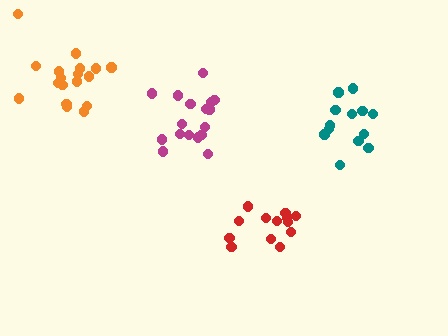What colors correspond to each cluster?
The clusters are colored: red, magenta, teal, orange.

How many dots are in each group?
Group 1: 13 dots, Group 2: 17 dots, Group 3: 13 dots, Group 4: 18 dots (61 total).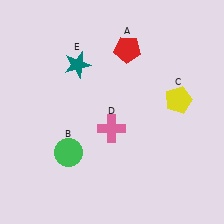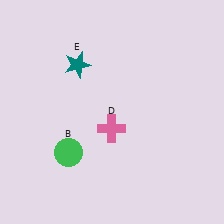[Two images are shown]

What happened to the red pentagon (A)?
The red pentagon (A) was removed in Image 2. It was in the top-right area of Image 1.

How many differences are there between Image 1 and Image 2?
There are 2 differences between the two images.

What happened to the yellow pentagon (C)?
The yellow pentagon (C) was removed in Image 2. It was in the top-right area of Image 1.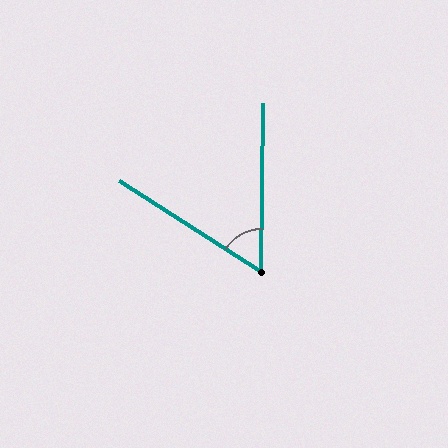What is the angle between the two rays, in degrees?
Approximately 58 degrees.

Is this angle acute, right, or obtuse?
It is acute.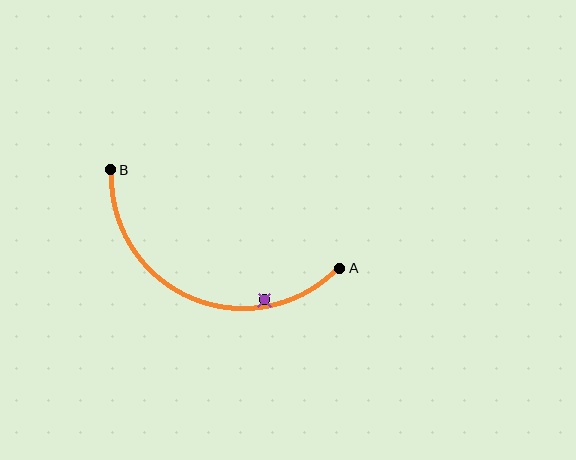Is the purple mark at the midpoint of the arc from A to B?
No — the purple mark does not lie on the arc at all. It sits slightly inside the curve.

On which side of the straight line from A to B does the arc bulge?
The arc bulges below the straight line connecting A and B.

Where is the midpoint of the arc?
The arc midpoint is the point on the curve farthest from the straight line joining A and B. It sits below that line.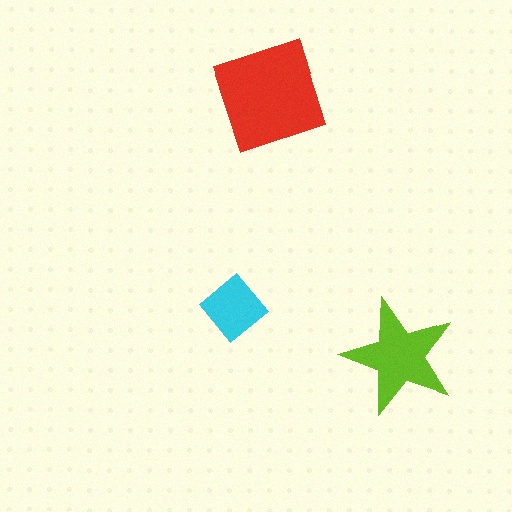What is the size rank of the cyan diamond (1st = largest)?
3rd.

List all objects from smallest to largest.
The cyan diamond, the lime star, the red diamond.